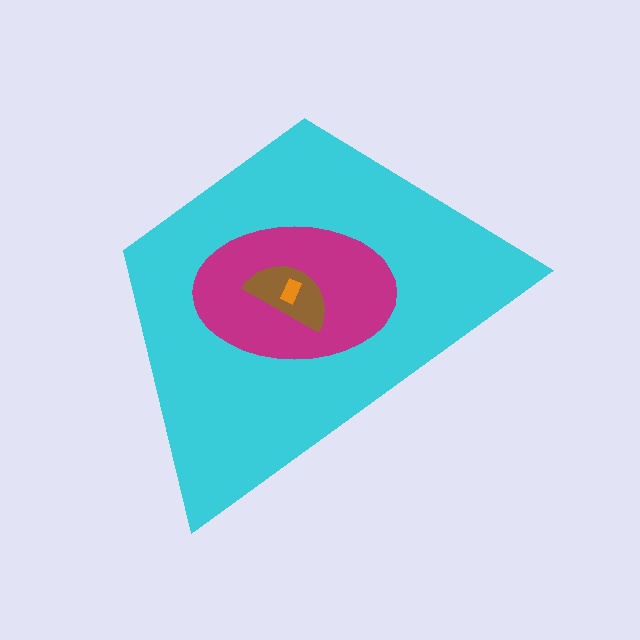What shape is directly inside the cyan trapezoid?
The magenta ellipse.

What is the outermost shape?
The cyan trapezoid.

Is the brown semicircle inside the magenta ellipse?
Yes.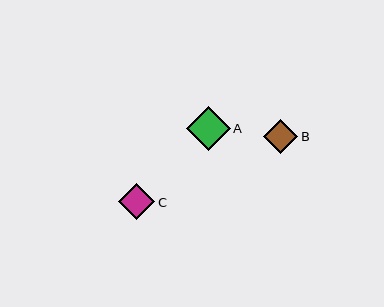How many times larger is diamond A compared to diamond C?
Diamond A is approximately 1.2 times the size of diamond C.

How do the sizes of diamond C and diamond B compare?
Diamond C and diamond B are approximately the same size.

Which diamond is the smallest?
Diamond B is the smallest with a size of approximately 34 pixels.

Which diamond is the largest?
Diamond A is the largest with a size of approximately 44 pixels.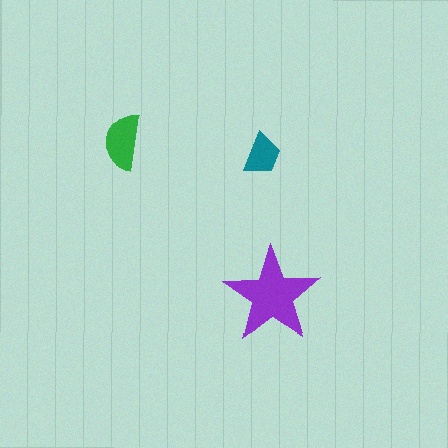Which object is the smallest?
The teal trapezoid.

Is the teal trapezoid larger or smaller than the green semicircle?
Smaller.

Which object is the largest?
The purple star.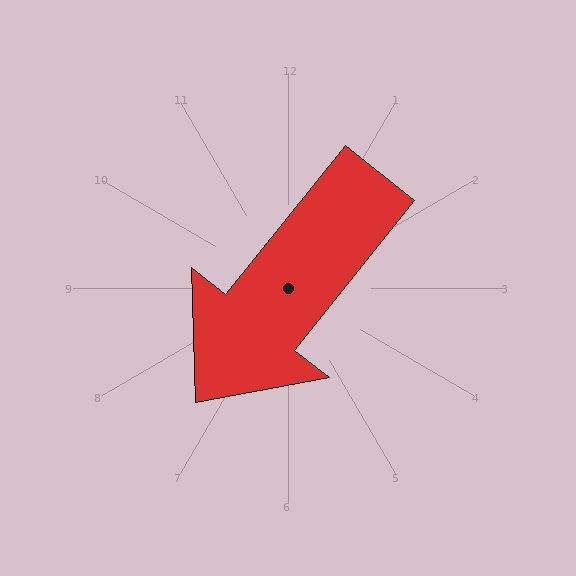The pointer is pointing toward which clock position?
Roughly 7 o'clock.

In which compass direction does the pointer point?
Southwest.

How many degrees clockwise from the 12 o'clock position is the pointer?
Approximately 219 degrees.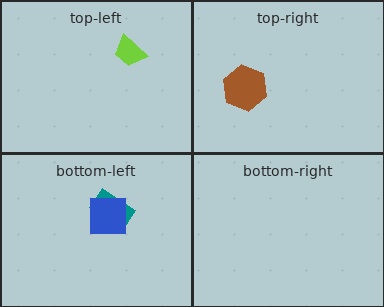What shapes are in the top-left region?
The lime trapezoid.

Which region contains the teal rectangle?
The bottom-left region.